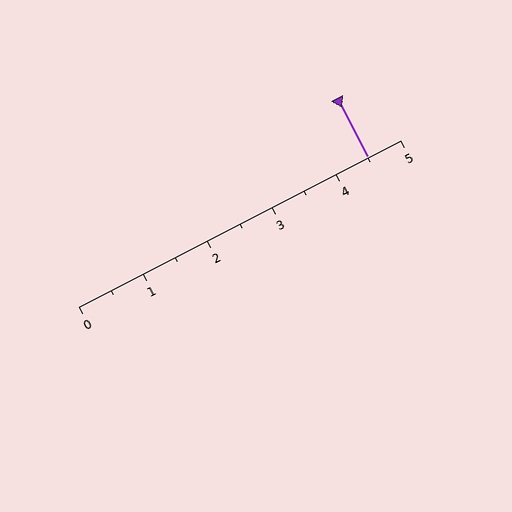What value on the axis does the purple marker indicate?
The marker indicates approximately 4.5.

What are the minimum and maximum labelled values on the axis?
The axis runs from 0 to 5.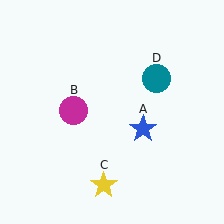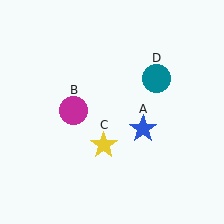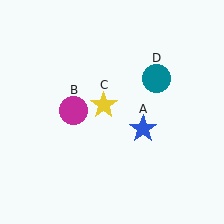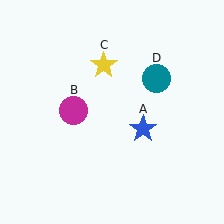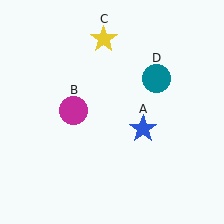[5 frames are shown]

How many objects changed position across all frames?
1 object changed position: yellow star (object C).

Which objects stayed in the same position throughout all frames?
Blue star (object A) and magenta circle (object B) and teal circle (object D) remained stationary.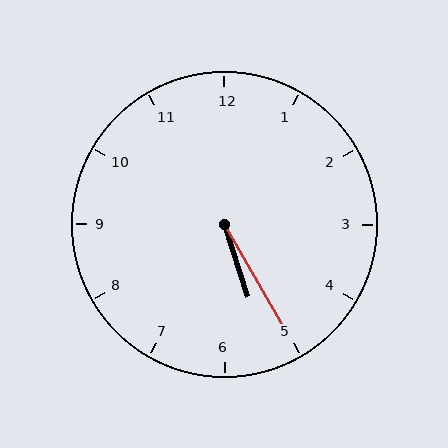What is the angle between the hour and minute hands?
Approximately 12 degrees.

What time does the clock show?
5:25.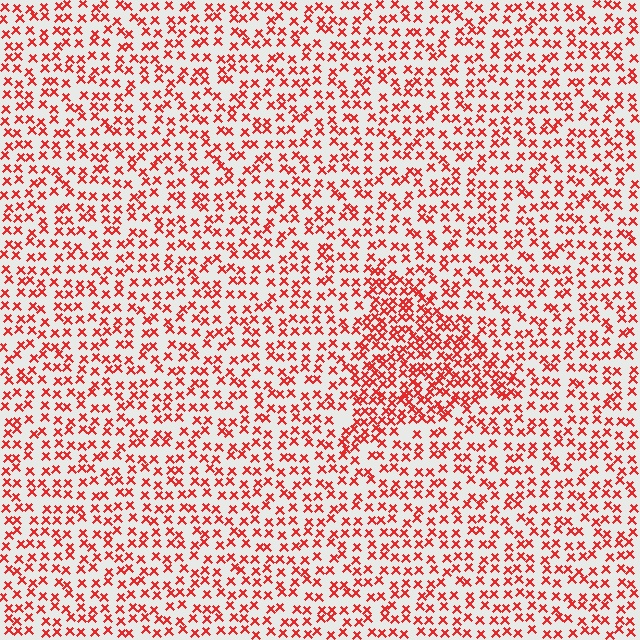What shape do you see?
I see a triangle.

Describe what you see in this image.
The image contains small red elements arranged at two different densities. A triangle-shaped region is visible where the elements are more densely packed than the surrounding area.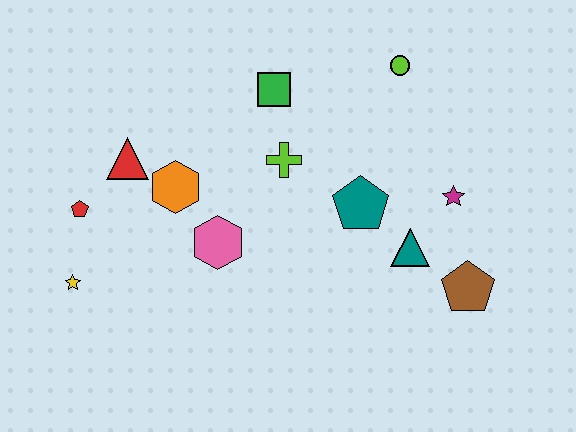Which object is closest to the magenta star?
The teal triangle is closest to the magenta star.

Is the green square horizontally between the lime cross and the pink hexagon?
Yes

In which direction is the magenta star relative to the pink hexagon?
The magenta star is to the right of the pink hexagon.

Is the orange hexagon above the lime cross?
No